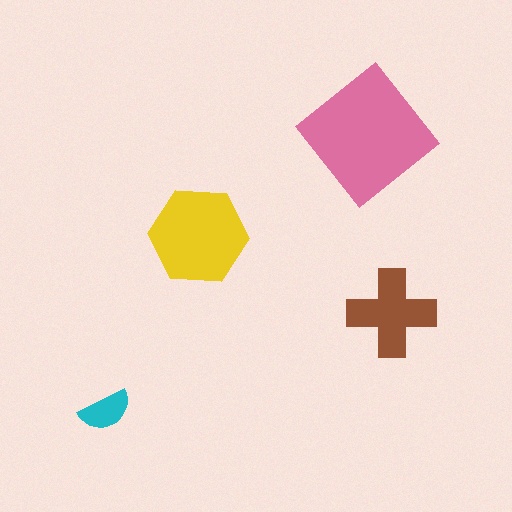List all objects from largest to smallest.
The pink diamond, the yellow hexagon, the brown cross, the cyan semicircle.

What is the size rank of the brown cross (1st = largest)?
3rd.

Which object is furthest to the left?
The cyan semicircle is leftmost.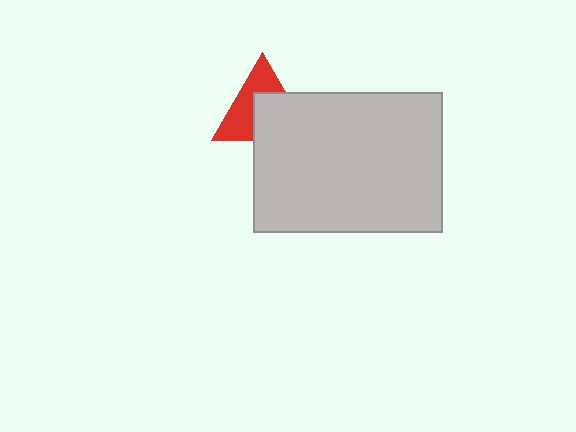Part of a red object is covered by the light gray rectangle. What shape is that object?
It is a triangle.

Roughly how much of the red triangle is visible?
About half of it is visible (roughly 50%).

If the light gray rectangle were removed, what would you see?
You would see the complete red triangle.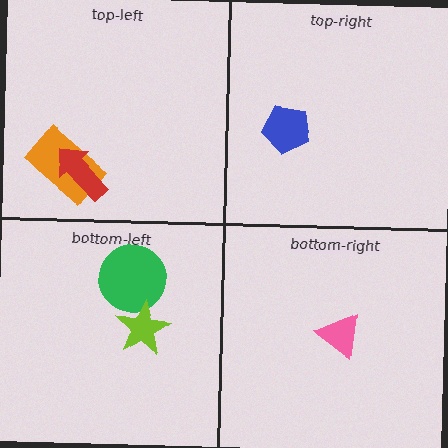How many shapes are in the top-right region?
1.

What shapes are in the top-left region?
The orange rectangle, the red arrow.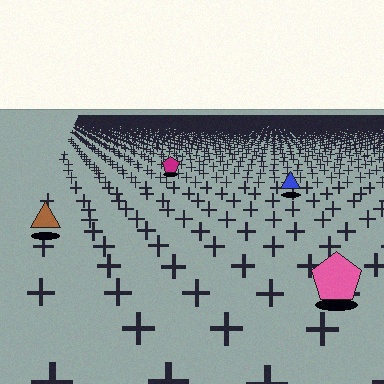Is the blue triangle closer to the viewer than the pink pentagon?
No. The pink pentagon is closer — you can tell from the texture gradient: the ground texture is coarser near it.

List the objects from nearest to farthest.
From nearest to farthest: the pink pentagon, the brown triangle, the blue triangle, the magenta pentagon.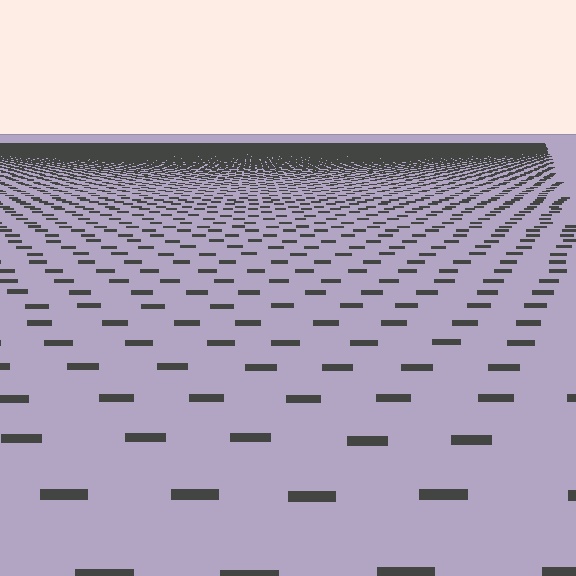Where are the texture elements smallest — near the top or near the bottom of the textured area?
Near the top.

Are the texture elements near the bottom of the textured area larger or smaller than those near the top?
Larger. Near the bottom, elements are closer to the viewer and appear at a bigger on-screen size.